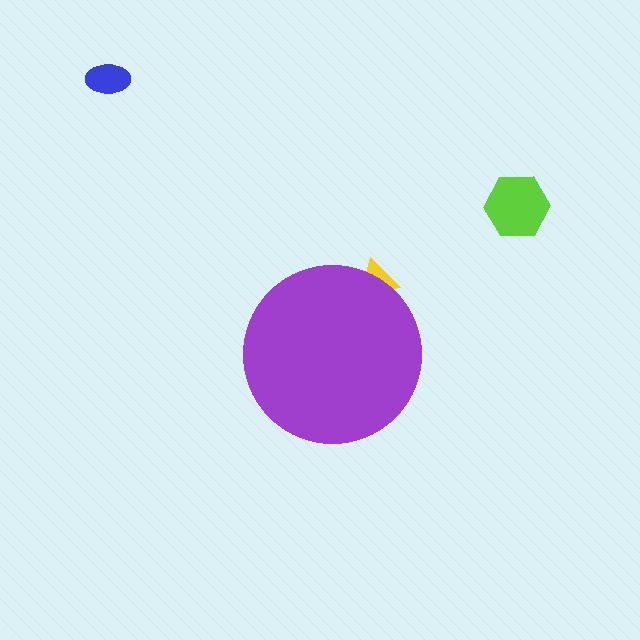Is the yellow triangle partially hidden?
Yes, the yellow triangle is partially hidden behind the purple circle.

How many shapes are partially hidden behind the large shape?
1 shape is partially hidden.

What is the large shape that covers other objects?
A purple circle.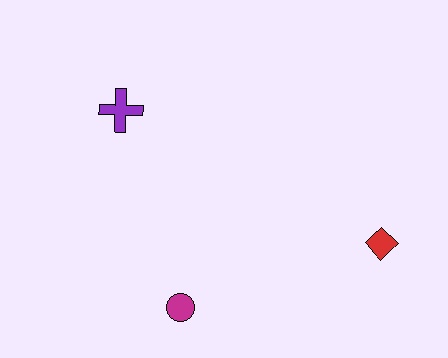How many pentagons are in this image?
There are no pentagons.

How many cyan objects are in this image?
There are no cyan objects.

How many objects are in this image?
There are 3 objects.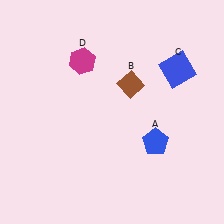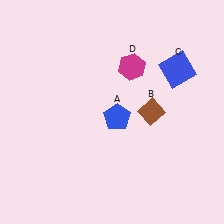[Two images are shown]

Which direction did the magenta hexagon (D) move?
The magenta hexagon (D) moved right.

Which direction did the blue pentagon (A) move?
The blue pentagon (A) moved left.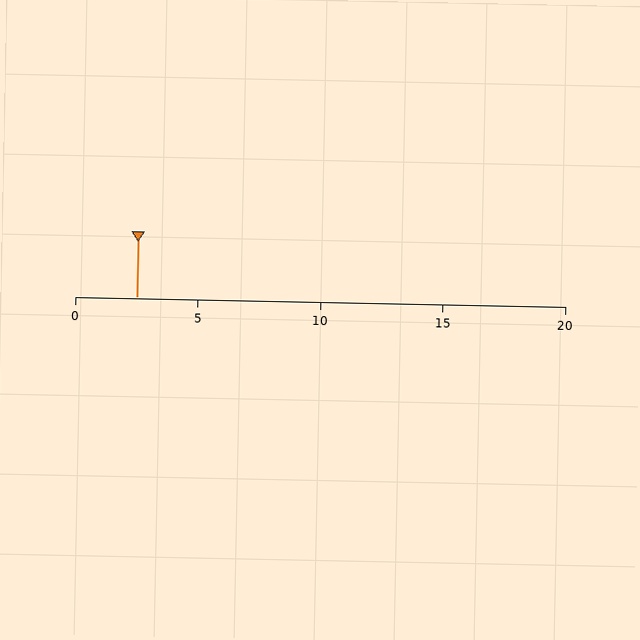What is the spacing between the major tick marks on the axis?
The major ticks are spaced 5 apart.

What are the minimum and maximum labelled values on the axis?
The axis runs from 0 to 20.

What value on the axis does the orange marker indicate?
The marker indicates approximately 2.5.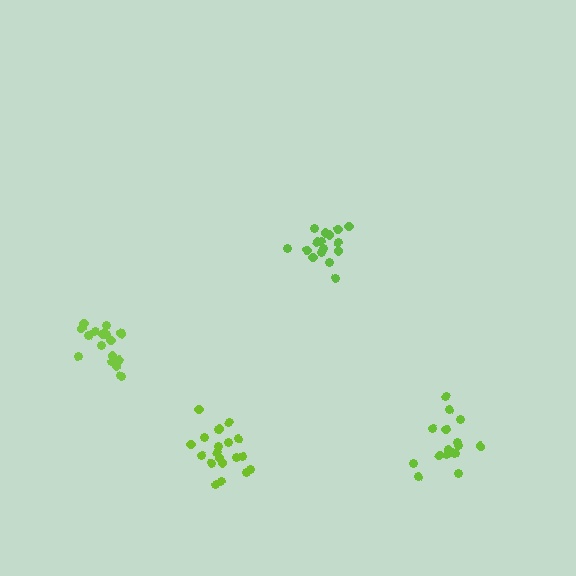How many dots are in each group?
Group 1: 20 dots, Group 2: 16 dots, Group 3: 17 dots, Group 4: 16 dots (69 total).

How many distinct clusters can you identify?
There are 4 distinct clusters.